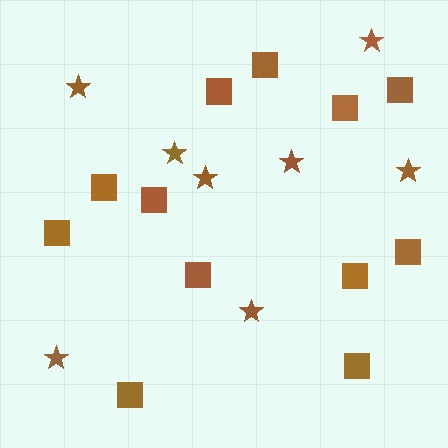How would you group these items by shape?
There are 2 groups: one group of stars (8) and one group of squares (12).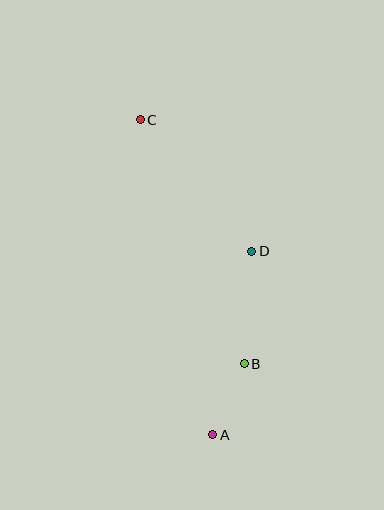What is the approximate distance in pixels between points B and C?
The distance between B and C is approximately 265 pixels.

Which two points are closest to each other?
Points A and B are closest to each other.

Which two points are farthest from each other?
Points A and C are farthest from each other.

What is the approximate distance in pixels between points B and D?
The distance between B and D is approximately 113 pixels.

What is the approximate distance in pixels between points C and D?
The distance between C and D is approximately 173 pixels.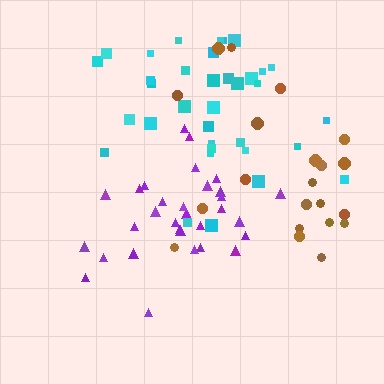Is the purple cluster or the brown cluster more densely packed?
Purple.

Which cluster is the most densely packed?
Purple.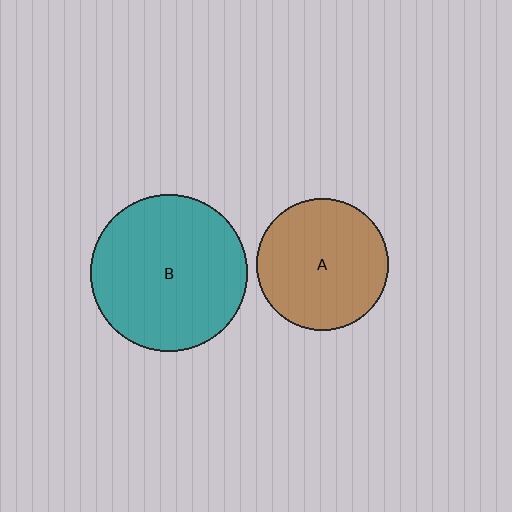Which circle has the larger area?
Circle B (teal).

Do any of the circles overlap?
No, none of the circles overlap.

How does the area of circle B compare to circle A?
Approximately 1.4 times.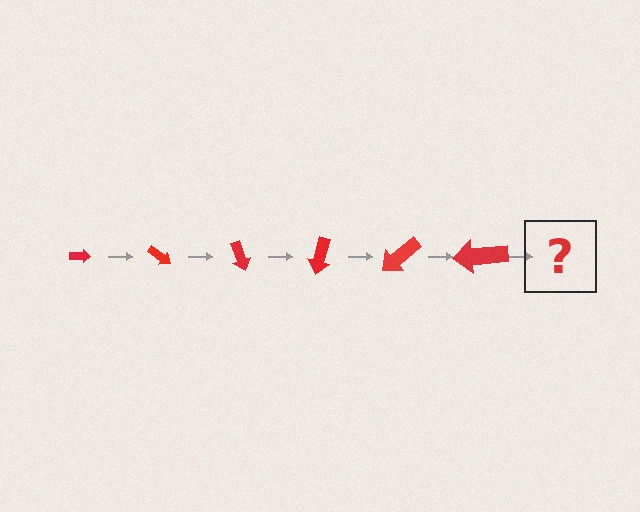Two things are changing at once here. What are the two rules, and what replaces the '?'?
The two rules are that the arrow grows larger each step and it rotates 35 degrees each step. The '?' should be an arrow, larger than the previous one and rotated 210 degrees from the start.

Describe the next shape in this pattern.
It should be an arrow, larger than the previous one and rotated 210 degrees from the start.